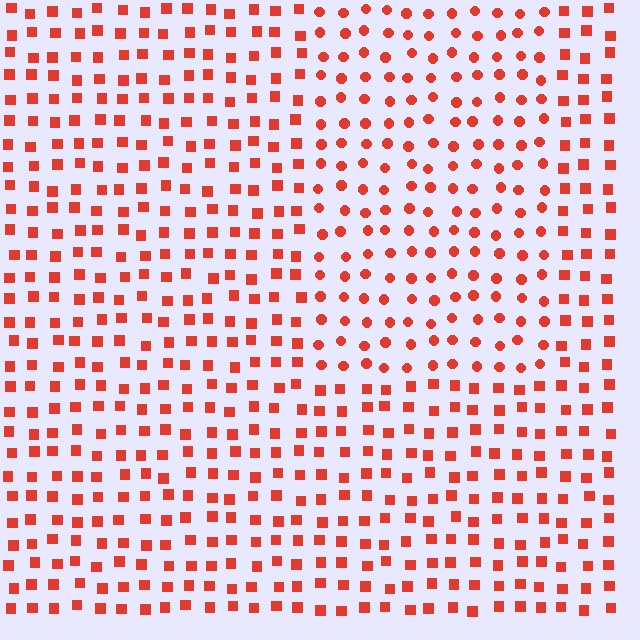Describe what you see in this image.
The image is filled with small red elements arranged in a uniform grid. A rectangle-shaped region contains circles, while the surrounding area contains squares. The boundary is defined purely by the change in element shape.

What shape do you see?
I see a rectangle.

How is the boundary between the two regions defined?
The boundary is defined by a change in element shape: circles inside vs. squares outside. All elements share the same color and spacing.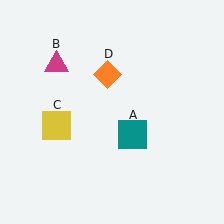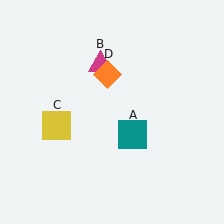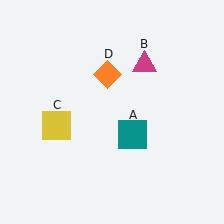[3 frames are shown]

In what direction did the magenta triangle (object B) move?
The magenta triangle (object B) moved right.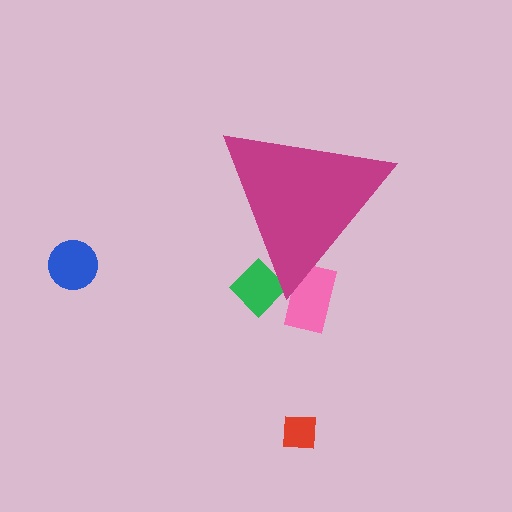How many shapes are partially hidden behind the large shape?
2 shapes are partially hidden.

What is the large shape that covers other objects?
A magenta triangle.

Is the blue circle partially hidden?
No, the blue circle is fully visible.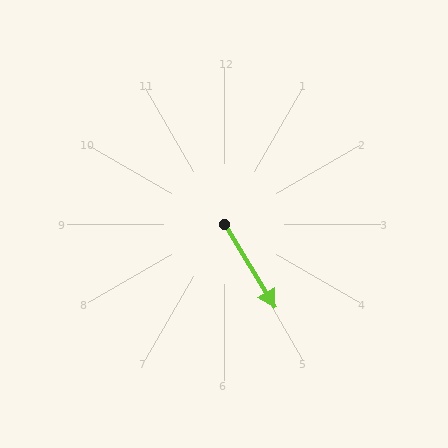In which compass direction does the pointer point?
Southeast.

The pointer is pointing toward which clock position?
Roughly 5 o'clock.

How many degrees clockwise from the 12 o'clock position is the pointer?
Approximately 149 degrees.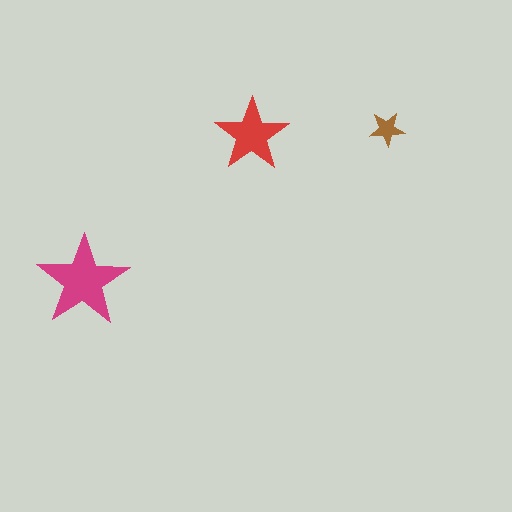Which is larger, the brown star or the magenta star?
The magenta one.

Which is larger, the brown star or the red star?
The red one.